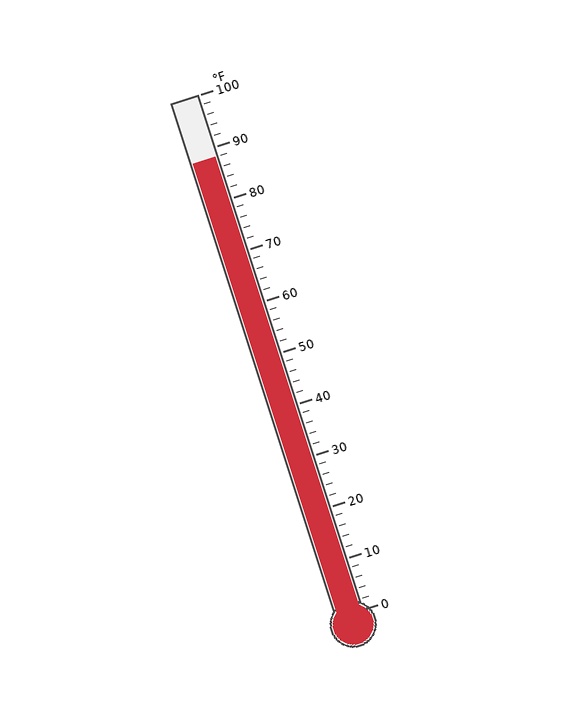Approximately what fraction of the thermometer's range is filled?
The thermometer is filled to approximately 90% of its range.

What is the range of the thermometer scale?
The thermometer scale ranges from 0°F to 100°F.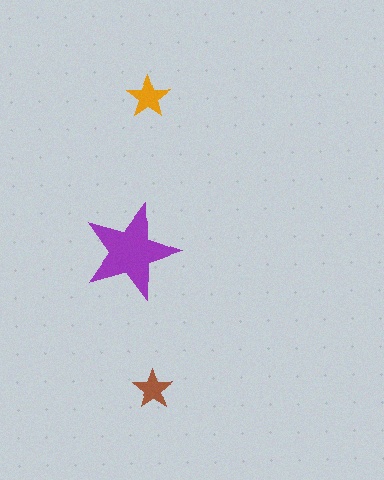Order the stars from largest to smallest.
the purple one, the orange one, the brown one.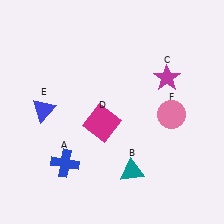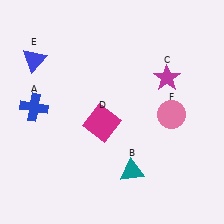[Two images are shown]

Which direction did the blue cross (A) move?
The blue cross (A) moved up.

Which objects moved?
The objects that moved are: the blue cross (A), the blue triangle (E).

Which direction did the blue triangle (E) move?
The blue triangle (E) moved up.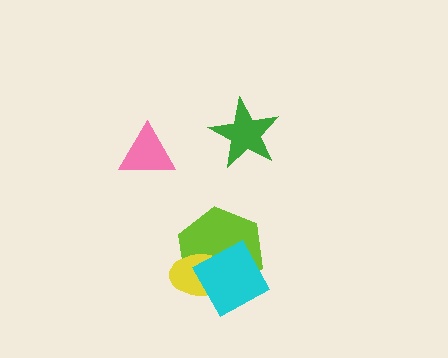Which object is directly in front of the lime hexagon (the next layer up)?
The yellow ellipse is directly in front of the lime hexagon.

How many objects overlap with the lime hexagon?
2 objects overlap with the lime hexagon.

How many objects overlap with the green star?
0 objects overlap with the green star.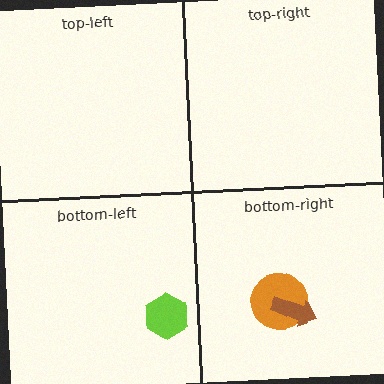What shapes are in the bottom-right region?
The orange circle, the brown arrow.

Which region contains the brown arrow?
The bottom-right region.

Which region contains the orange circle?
The bottom-right region.